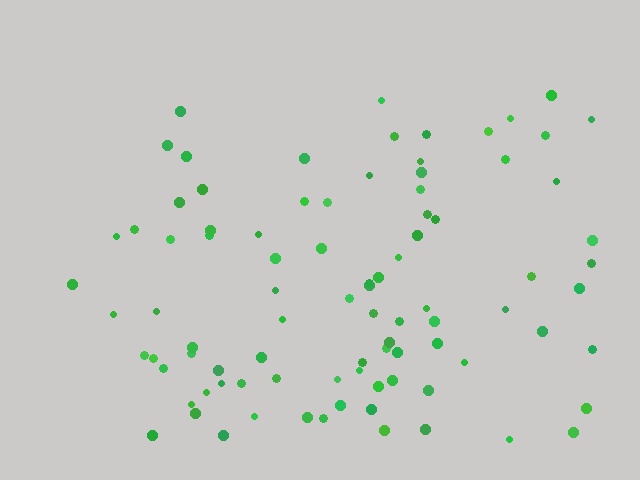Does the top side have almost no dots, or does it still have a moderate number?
Still a moderate number, just noticeably fewer than the bottom.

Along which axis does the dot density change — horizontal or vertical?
Vertical.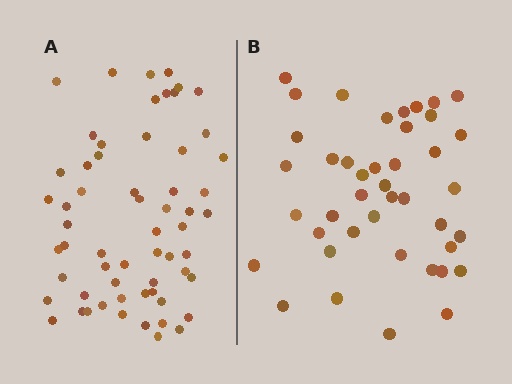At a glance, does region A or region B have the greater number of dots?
Region A (the left region) has more dots.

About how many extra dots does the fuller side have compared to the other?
Region A has approximately 20 more dots than region B.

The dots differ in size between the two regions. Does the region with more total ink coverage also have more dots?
No. Region B has more total ink coverage because its dots are larger, but region A actually contains more individual dots. Total area can be misleading — the number of items is what matters here.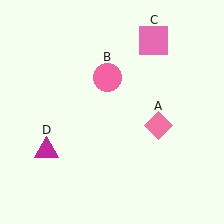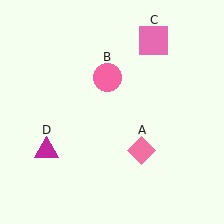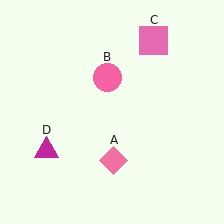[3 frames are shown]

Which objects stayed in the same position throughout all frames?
Pink circle (object B) and pink square (object C) and magenta triangle (object D) remained stationary.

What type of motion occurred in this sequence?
The pink diamond (object A) rotated clockwise around the center of the scene.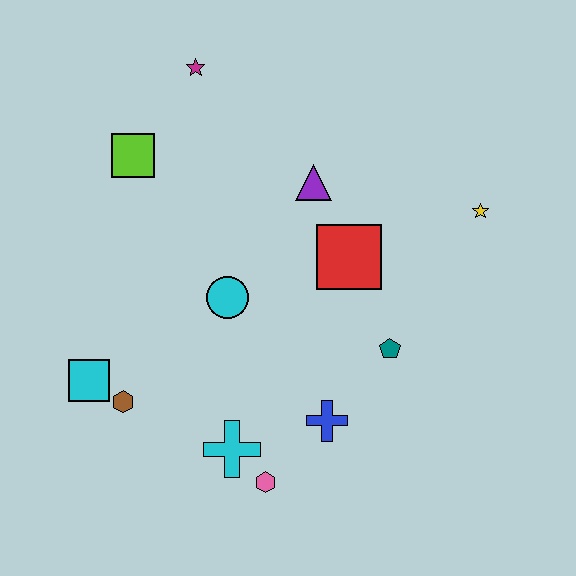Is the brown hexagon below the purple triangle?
Yes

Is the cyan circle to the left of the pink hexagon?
Yes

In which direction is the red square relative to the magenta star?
The red square is below the magenta star.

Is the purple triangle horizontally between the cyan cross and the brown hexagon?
No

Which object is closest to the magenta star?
The lime square is closest to the magenta star.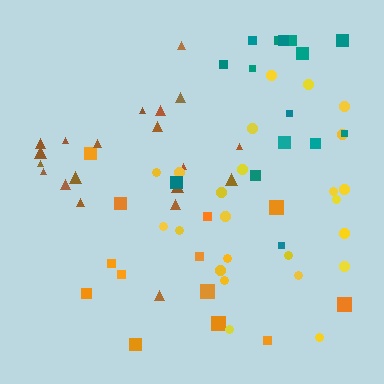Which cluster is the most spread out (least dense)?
Orange.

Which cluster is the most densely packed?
Teal.